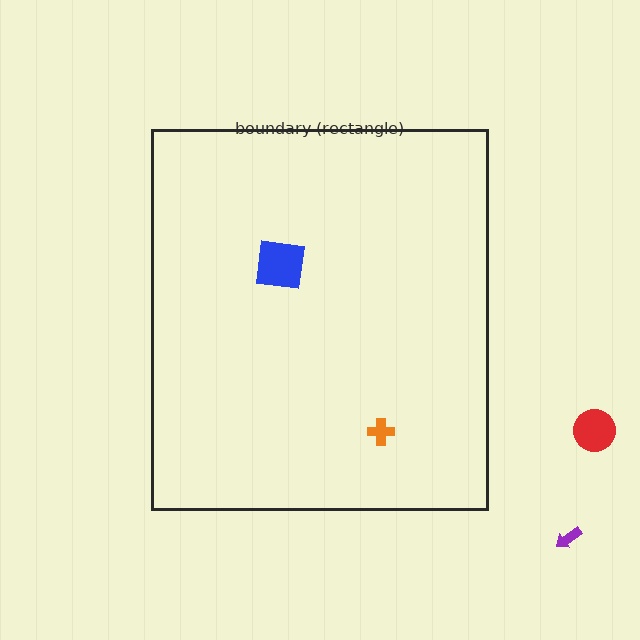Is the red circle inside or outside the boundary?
Outside.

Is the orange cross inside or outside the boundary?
Inside.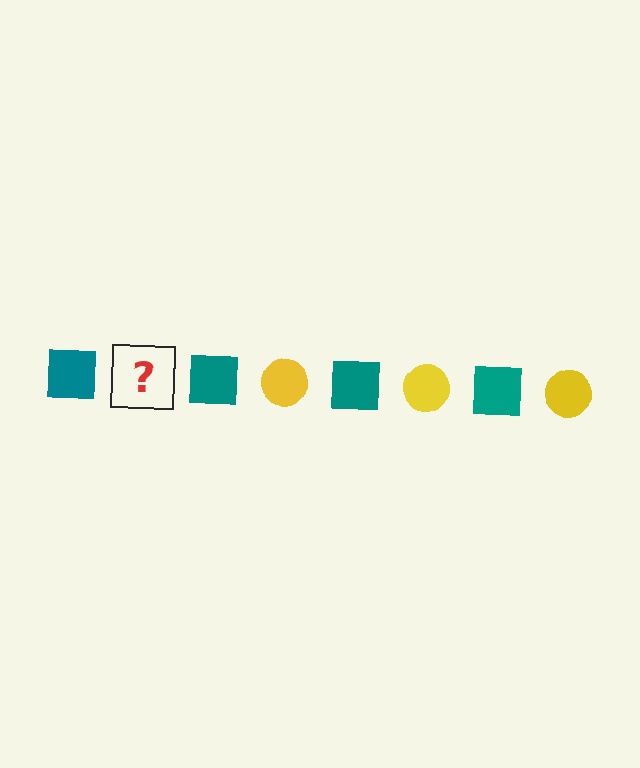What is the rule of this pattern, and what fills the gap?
The rule is that the pattern alternates between teal square and yellow circle. The gap should be filled with a yellow circle.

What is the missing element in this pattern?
The missing element is a yellow circle.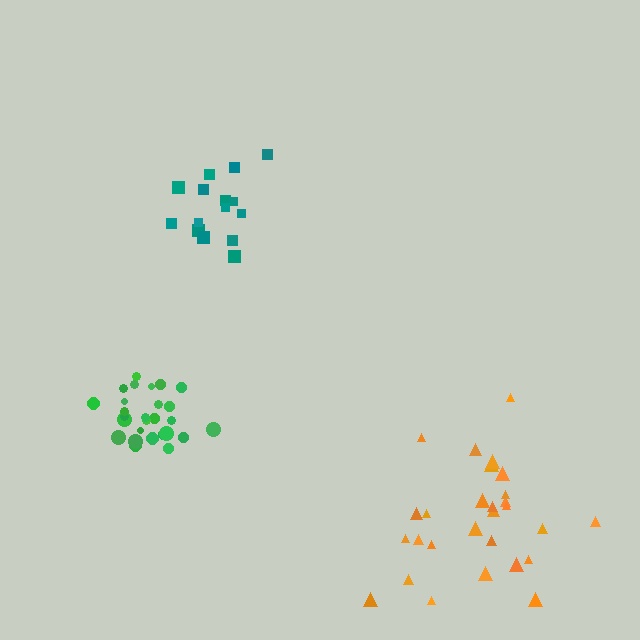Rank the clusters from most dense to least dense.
green, teal, orange.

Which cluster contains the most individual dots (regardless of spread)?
Orange (28).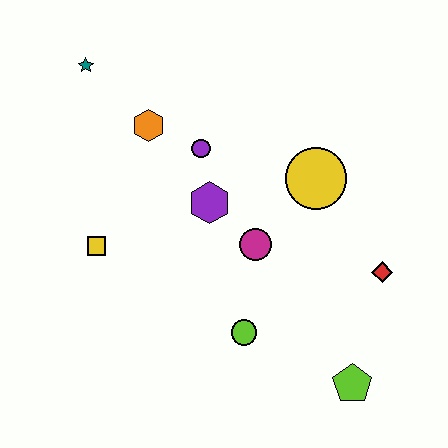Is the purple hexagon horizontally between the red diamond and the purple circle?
Yes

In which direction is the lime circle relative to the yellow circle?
The lime circle is below the yellow circle.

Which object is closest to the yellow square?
The purple hexagon is closest to the yellow square.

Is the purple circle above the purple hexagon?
Yes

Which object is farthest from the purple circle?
The lime pentagon is farthest from the purple circle.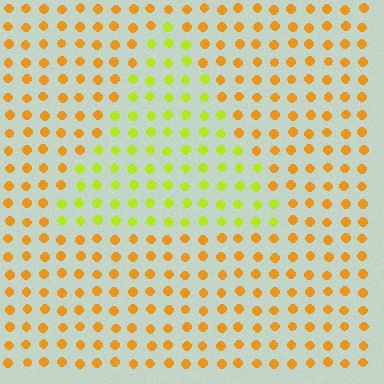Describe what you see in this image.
The image is filled with small orange elements in a uniform arrangement. A triangle-shaped region is visible where the elements are tinted to a slightly different hue, forming a subtle color boundary.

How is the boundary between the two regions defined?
The boundary is defined purely by a slight shift in hue (about 42 degrees). Spacing, size, and orientation are identical on both sides.